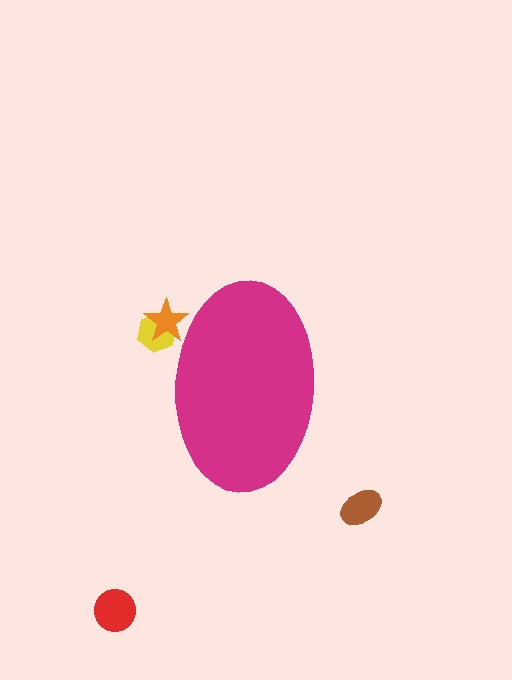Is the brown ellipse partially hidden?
No, the brown ellipse is fully visible.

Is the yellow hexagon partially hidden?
Yes, the yellow hexagon is partially hidden behind the magenta ellipse.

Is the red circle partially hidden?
No, the red circle is fully visible.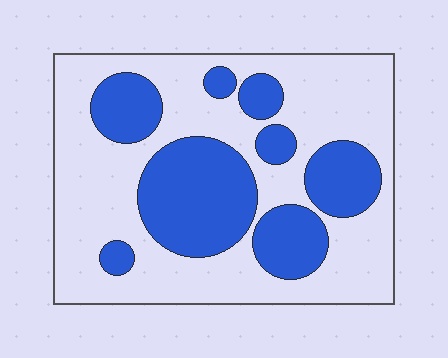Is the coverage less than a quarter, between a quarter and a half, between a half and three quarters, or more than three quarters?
Between a quarter and a half.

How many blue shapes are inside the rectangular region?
8.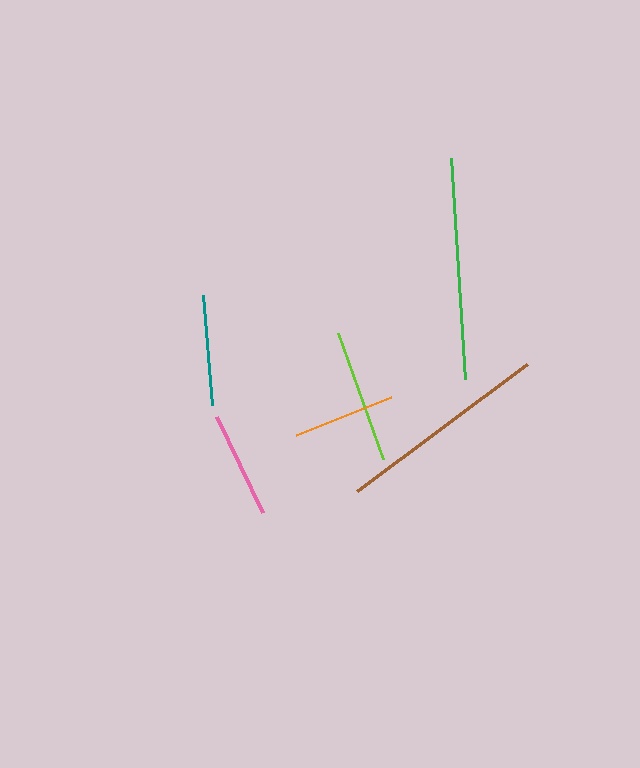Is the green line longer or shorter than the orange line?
The green line is longer than the orange line.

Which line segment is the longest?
The green line is the longest at approximately 221 pixels.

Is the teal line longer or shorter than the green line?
The green line is longer than the teal line.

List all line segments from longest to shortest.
From longest to shortest: green, brown, lime, teal, pink, orange.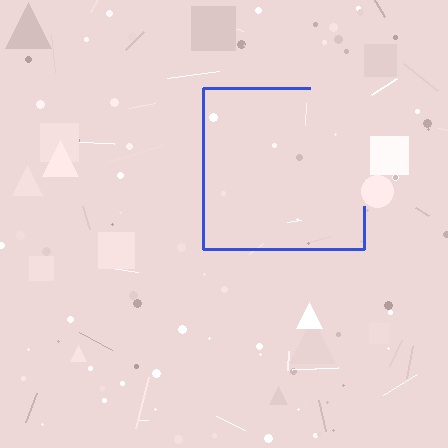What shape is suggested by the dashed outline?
The dashed outline suggests a square.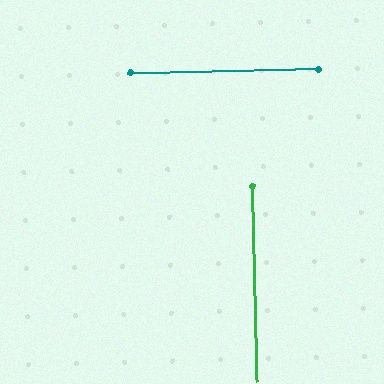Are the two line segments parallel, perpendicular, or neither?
Perpendicular — they meet at approximately 90°.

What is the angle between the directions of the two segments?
Approximately 90 degrees.